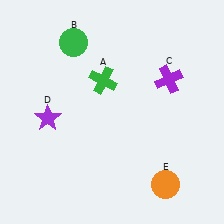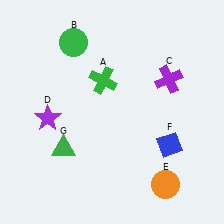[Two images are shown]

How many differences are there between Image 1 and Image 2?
There are 2 differences between the two images.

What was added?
A blue diamond (F), a green triangle (G) were added in Image 2.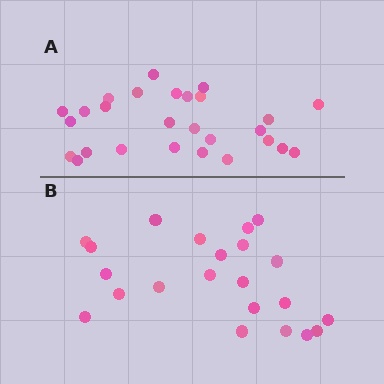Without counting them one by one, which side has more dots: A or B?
Region A (the top region) has more dots.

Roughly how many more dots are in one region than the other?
Region A has about 5 more dots than region B.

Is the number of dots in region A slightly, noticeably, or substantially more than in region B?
Region A has only slightly more — the two regions are fairly close. The ratio is roughly 1.2 to 1.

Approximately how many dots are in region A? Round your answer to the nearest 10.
About 30 dots. (The exact count is 27, which rounds to 30.)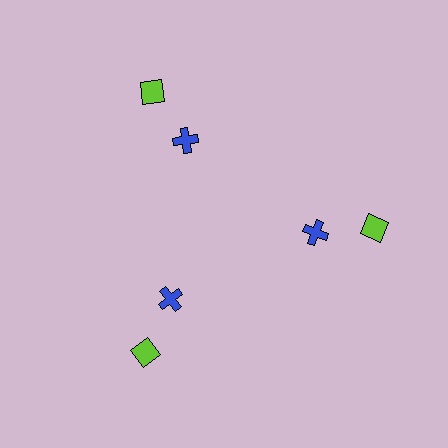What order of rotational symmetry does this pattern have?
This pattern has 3-fold rotational symmetry.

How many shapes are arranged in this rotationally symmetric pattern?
There are 6 shapes, arranged in 3 groups of 2.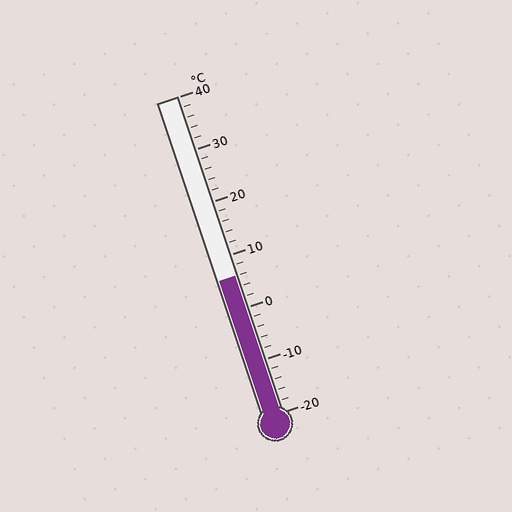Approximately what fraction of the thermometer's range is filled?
The thermometer is filled to approximately 45% of its range.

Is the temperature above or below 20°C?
The temperature is below 20°C.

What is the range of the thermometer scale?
The thermometer scale ranges from -20°C to 40°C.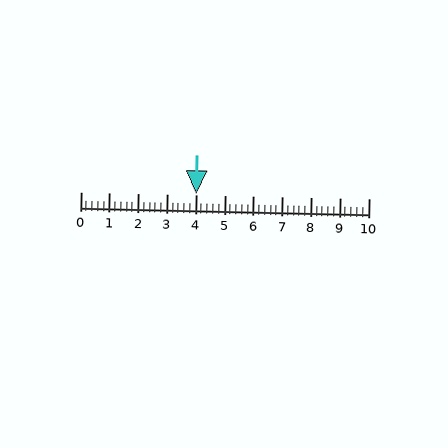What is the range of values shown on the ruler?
The ruler shows values from 0 to 10.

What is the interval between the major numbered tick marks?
The major tick marks are spaced 1 units apart.